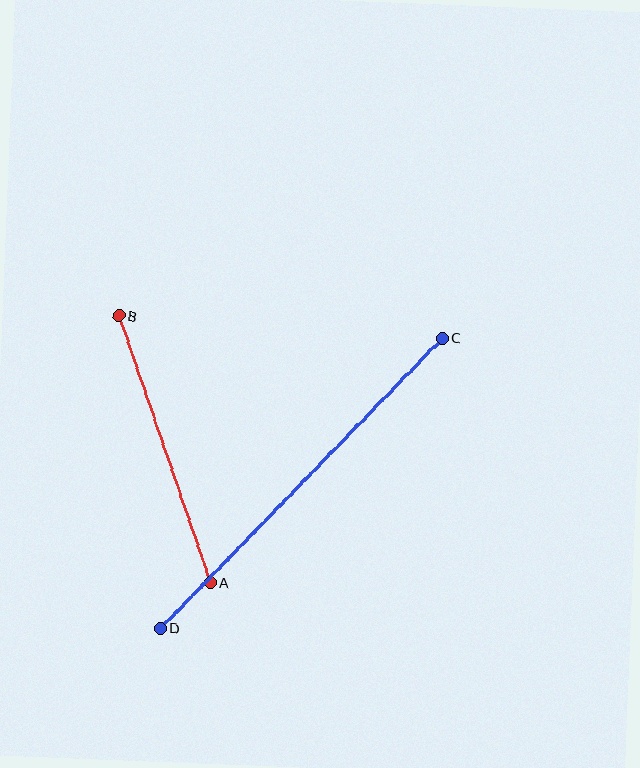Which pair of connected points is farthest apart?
Points C and D are farthest apart.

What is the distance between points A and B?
The distance is approximately 282 pixels.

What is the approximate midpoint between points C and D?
The midpoint is at approximately (301, 483) pixels.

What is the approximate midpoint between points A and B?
The midpoint is at approximately (165, 449) pixels.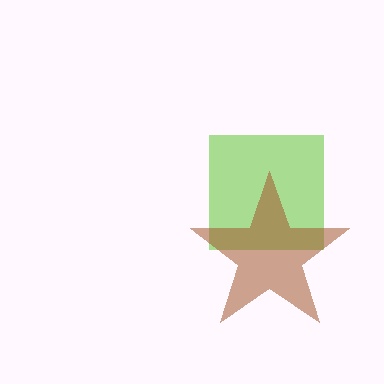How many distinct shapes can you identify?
There are 2 distinct shapes: a lime square, a brown star.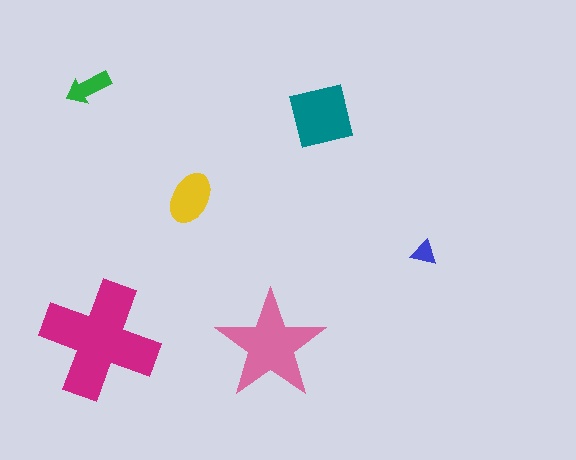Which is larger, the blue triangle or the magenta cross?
The magenta cross.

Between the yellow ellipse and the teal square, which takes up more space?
The teal square.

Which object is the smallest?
The blue triangle.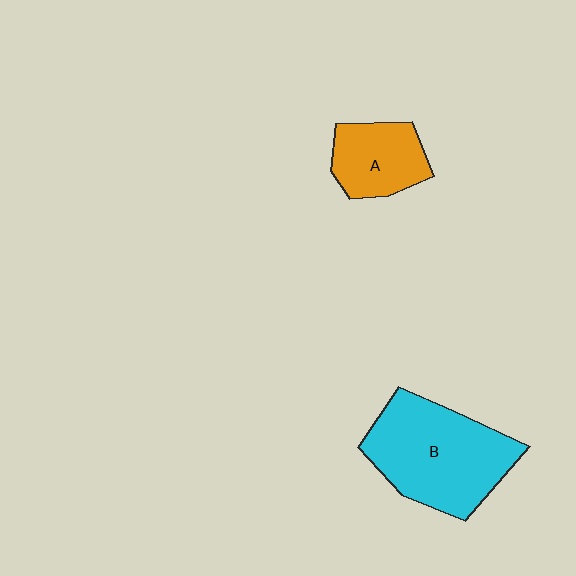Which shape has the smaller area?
Shape A (orange).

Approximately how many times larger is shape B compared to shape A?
Approximately 2.0 times.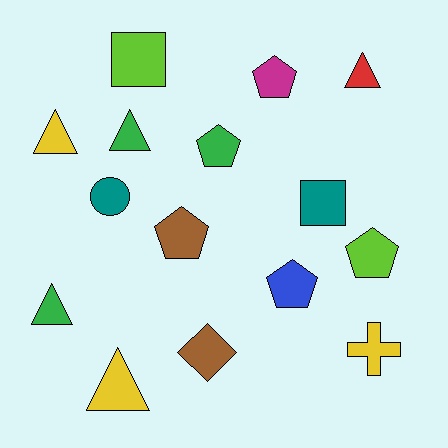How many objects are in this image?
There are 15 objects.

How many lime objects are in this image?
There are 2 lime objects.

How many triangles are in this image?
There are 5 triangles.